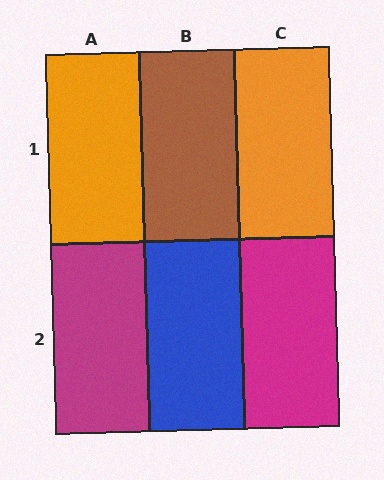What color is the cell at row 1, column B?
Brown.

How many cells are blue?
1 cell is blue.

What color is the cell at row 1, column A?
Orange.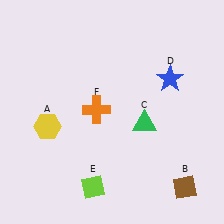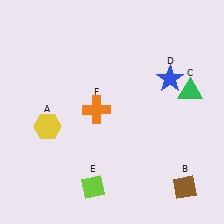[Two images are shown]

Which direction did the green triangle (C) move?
The green triangle (C) moved right.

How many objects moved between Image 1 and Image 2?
1 object moved between the two images.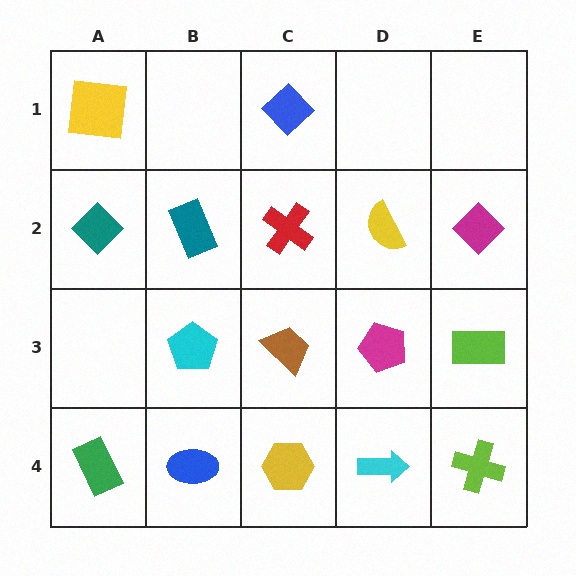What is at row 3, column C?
A brown trapezoid.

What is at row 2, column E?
A magenta diamond.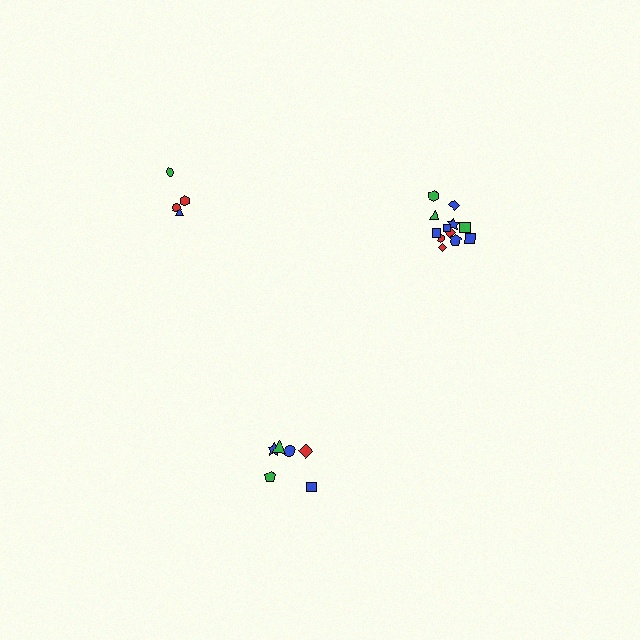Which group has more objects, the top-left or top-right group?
The top-right group.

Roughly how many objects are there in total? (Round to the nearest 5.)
Roughly 20 objects in total.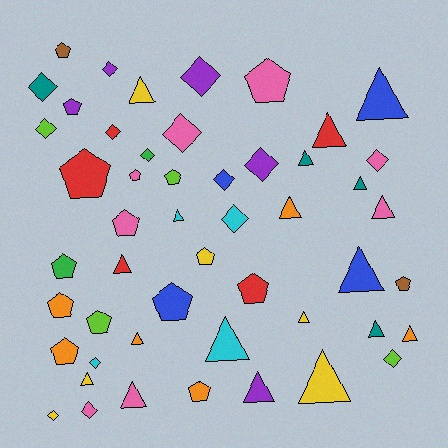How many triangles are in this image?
There are 19 triangles.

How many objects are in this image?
There are 50 objects.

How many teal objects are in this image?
There are 4 teal objects.